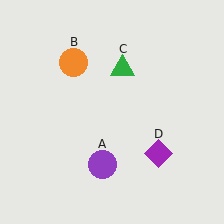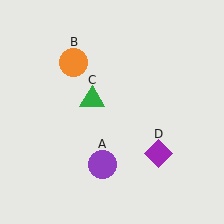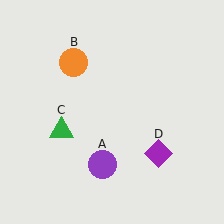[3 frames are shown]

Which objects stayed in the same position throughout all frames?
Purple circle (object A) and orange circle (object B) and purple diamond (object D) remained stationary.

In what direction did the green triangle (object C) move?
The green triangle (object C) moved down and to the left.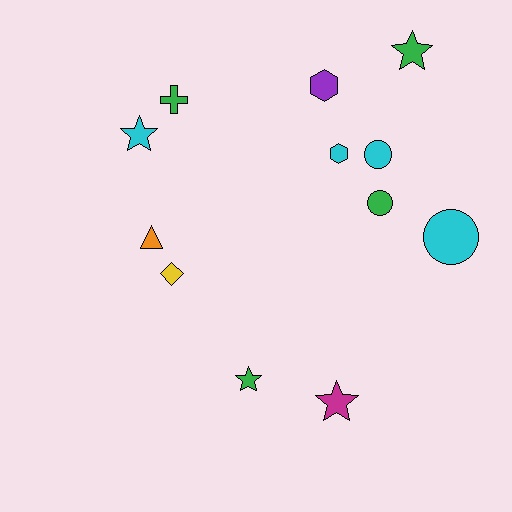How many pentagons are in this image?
There are no pentagons.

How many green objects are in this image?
There are 4 green objects.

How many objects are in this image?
There are 12 objects.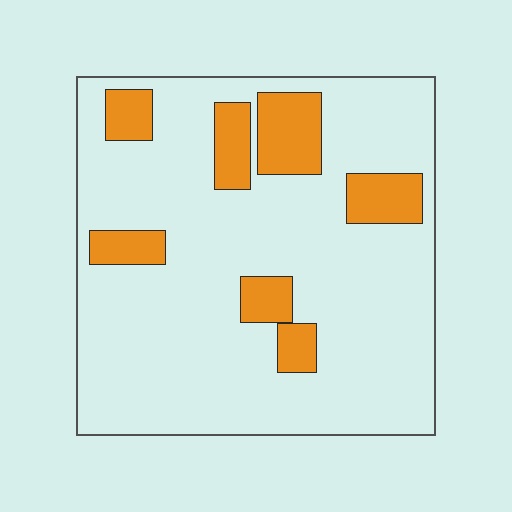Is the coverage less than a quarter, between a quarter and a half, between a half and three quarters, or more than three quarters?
Less than a quarter.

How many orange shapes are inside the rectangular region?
7.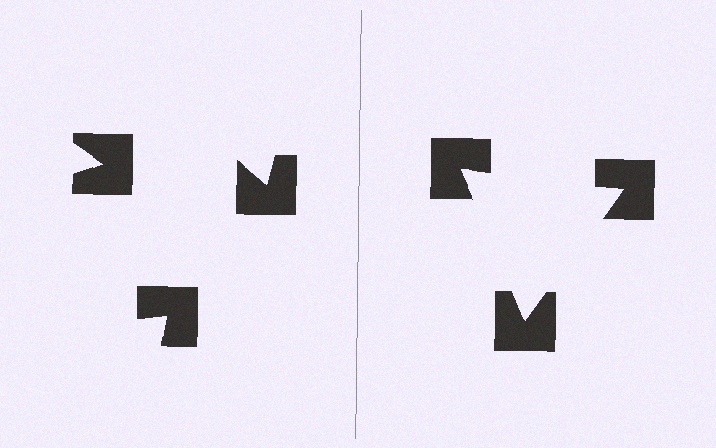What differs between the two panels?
The notched squares are positioned identically on both sides; only the wedge orientations differ. On the right they align to a triangle; on the left they are misaligned.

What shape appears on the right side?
An illusory triangle.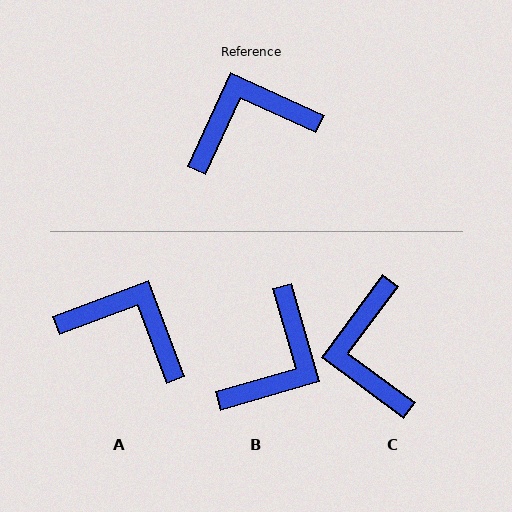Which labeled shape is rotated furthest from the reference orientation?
B, about 140 degrees away.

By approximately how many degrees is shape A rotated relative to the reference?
Approximately 45 degrees clockwise.